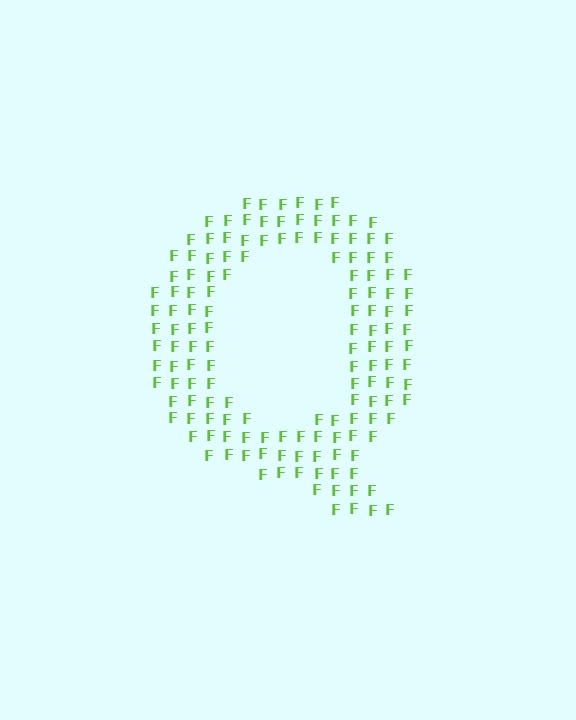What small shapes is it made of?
It is made of small letter F's.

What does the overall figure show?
The overall figure shows the letter Q.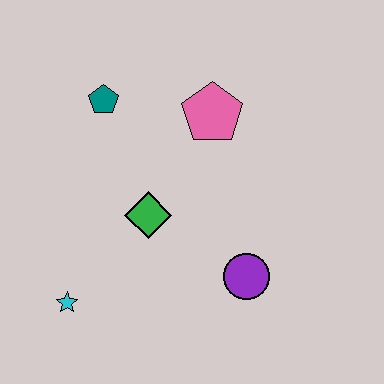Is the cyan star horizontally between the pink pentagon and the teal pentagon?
No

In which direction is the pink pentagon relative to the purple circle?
The pink pentagon is above the purple circle.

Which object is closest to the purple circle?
The green diamond is closest to the purple circle.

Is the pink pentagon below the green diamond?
No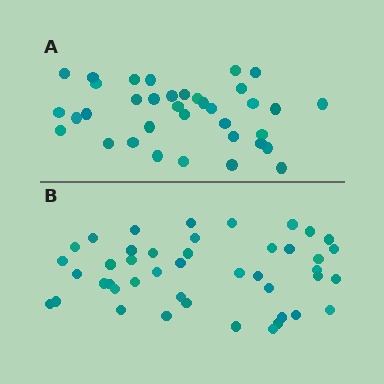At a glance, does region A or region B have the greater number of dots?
Region B (the bottom region) has more dots.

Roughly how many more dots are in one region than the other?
Region B has roughly 8 or so more dots than region A.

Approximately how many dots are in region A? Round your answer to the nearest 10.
About 40 dots. (The exact count is 36, which rounds to 40.)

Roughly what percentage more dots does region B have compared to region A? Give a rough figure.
About 20% more.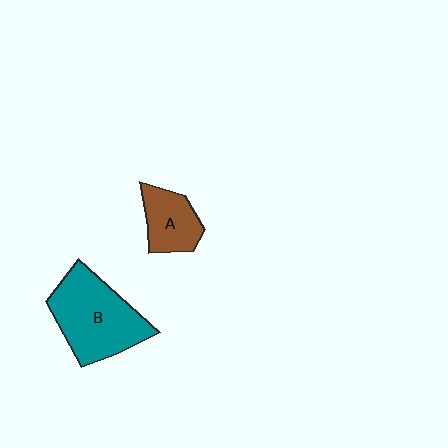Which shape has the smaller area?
Shape A (brown).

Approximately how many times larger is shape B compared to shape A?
Approximately 2.0 times.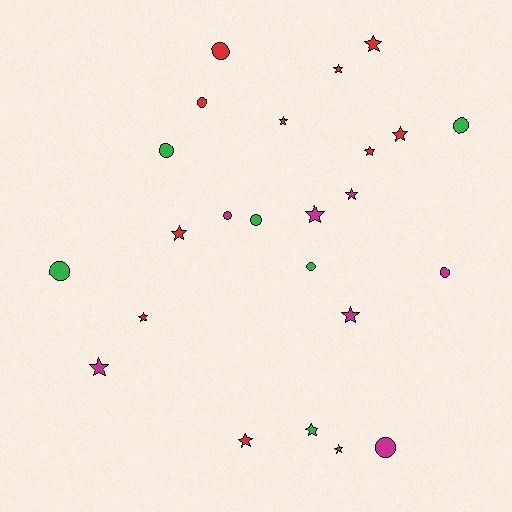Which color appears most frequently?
Red, with 10 objects.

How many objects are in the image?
There are 24 objects.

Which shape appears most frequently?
Star, with 14 objects.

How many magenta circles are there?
There are 3 magenta circles.